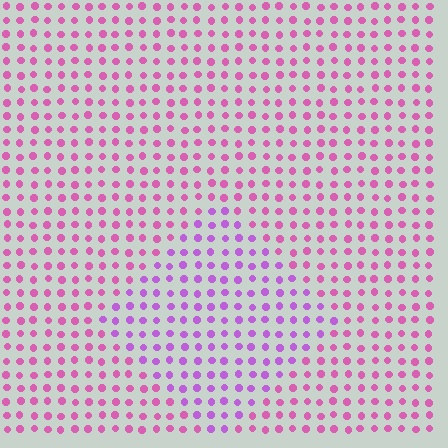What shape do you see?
I see a diamond.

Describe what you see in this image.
The image is filled with small pink elements in a uniform arrangement. A diamond-shaped region is visible where the elements are tinted to a slightly different hue, forming a subtle color boundary.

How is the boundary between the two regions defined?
The boundary is defined purely by a slight shift in hue (about 33 degrees). Spacing, size, and orientation are identical on both sides.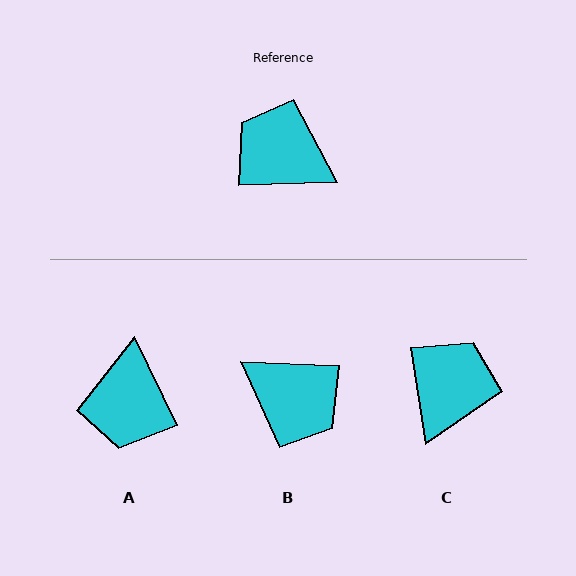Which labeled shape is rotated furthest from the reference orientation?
B, about 176 degrees away.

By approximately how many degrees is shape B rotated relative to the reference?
Approximately 176 degrees counter-clockwise.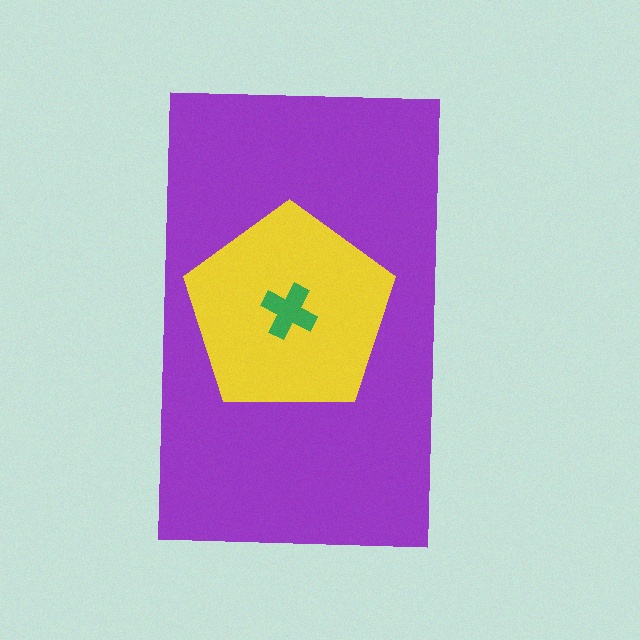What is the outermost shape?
The purple rectangle.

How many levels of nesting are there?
3.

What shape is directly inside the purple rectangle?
The yellow pentagon.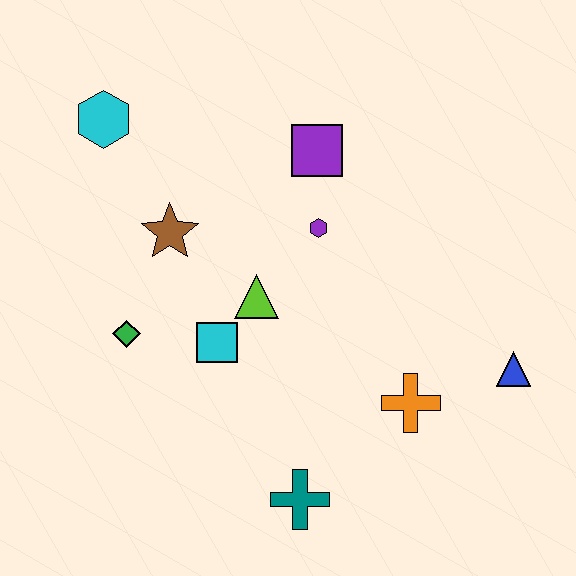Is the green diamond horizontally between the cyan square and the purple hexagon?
No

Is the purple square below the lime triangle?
No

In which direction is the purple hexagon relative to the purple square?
The purple hexagon is below the purple square.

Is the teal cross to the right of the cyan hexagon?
Yes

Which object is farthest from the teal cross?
The cyan hexagon is farthest from the teal cross.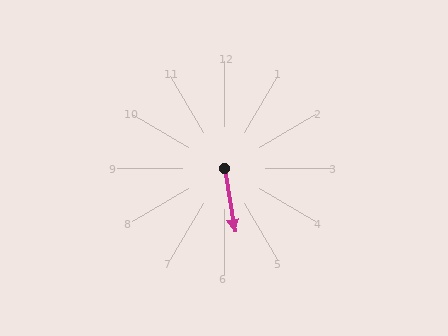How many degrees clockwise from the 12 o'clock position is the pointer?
Approximately 170 degrees.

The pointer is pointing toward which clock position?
Roughly 6 o'clock.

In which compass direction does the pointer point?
South.